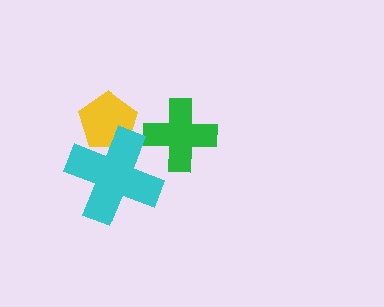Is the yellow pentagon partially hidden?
Yes, it is partially covered by another shape.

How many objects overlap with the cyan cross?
1 object overlaps with the cyan cross.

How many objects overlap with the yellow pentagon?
1 object overlaps with the yellow pentagon.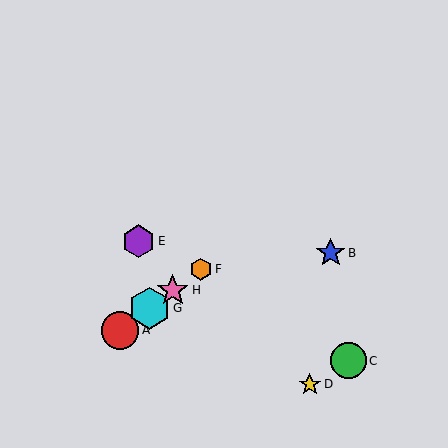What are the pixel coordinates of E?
Object E is at (139, 241).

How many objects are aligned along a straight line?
4 objects (A, F, G, H) are aligned along a straight line.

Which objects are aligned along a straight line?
Objects A, F, G, H are aligned along a straight line.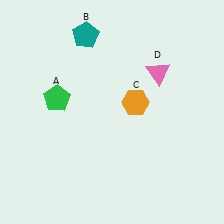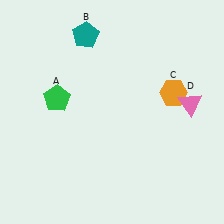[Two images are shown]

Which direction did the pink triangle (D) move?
The pink triangle (D) moved right.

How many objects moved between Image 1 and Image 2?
2 objects moved between the two images.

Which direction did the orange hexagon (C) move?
The orange hexagon (C) moved right.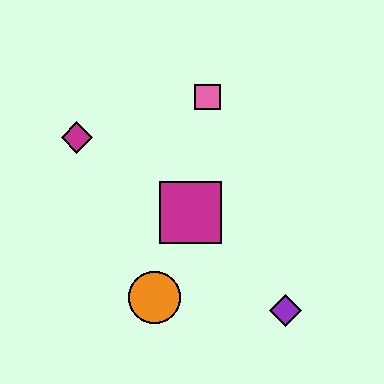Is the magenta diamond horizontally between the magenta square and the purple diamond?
No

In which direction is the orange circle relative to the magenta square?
The orange circle is below the magenta square.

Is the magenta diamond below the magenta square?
No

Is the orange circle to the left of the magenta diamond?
No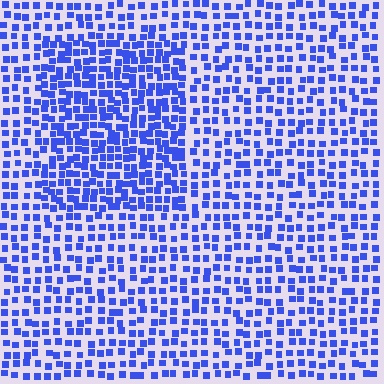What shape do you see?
I see a rectangle.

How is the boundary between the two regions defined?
The boundary is defined by a change in element density (approximately 1.7x ratio). All elements are the same color, size, and shape.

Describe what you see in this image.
The image contains small blue elements arranged at two different densities. A rectangle-shaped region is visible where the elements are more densely packed than the surrounding area.